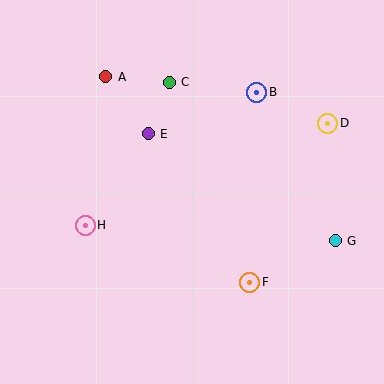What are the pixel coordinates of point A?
Point A is at (106, 77).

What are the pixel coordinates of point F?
Point F is at (250, 282).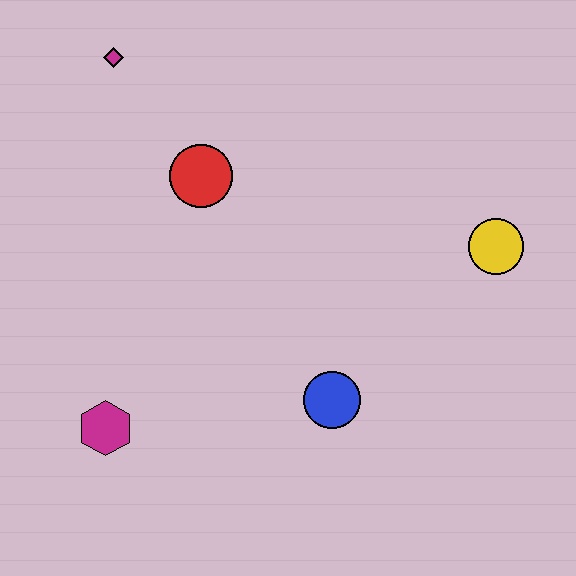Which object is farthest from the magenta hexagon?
The yellow circle is farthest from the magenta hexagon.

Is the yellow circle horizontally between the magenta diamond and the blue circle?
No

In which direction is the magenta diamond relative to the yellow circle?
The magenta diamond is to the left of the yellow circle.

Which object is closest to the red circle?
The magenta diamond is closest to the red circle.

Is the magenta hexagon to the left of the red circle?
Yes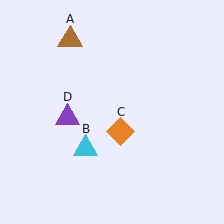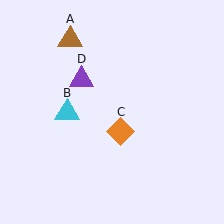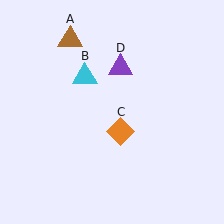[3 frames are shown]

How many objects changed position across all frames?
2 objects changed position: cyan triangle (object B), purple triangle (object D).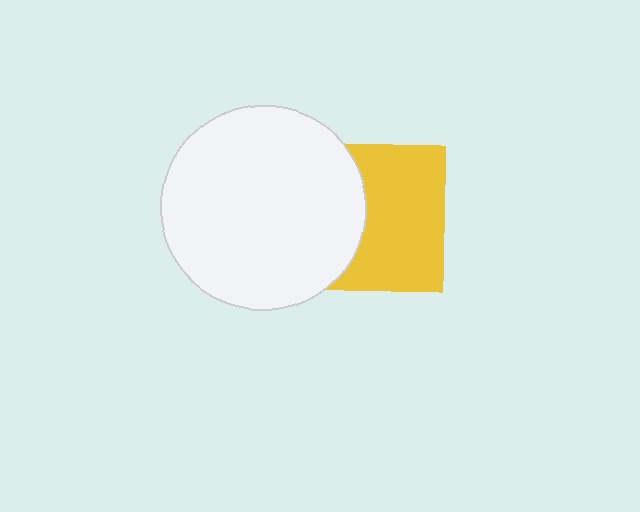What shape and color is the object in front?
The object in front is a white circle.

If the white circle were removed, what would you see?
You would see the complete yellow square.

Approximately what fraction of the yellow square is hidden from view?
Roughly 40% of the yellow square is hidden behind the white circle.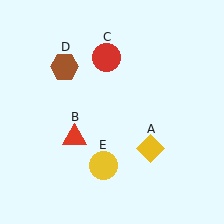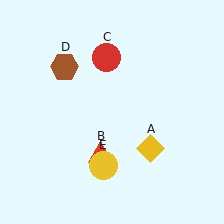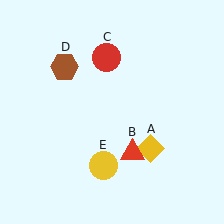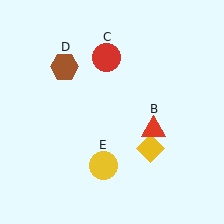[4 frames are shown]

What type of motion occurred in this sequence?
The red triangle (object B) rotated counterclockwise around the center of the scene.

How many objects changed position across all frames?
1 object changed position: red triangle (object B).